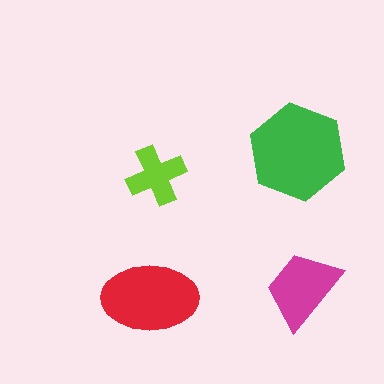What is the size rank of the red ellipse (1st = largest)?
2nd.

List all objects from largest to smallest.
The green hexagon, the red ellipse, the magenta trapezoid, the lime cross.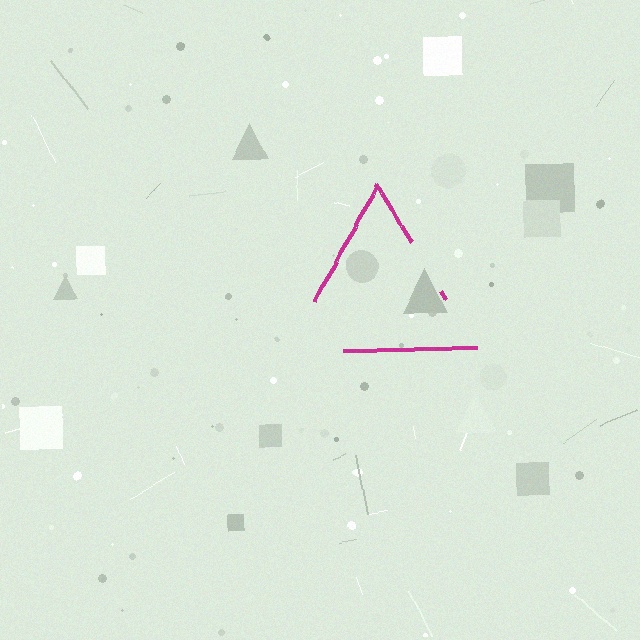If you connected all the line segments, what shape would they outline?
They would outline a triangle.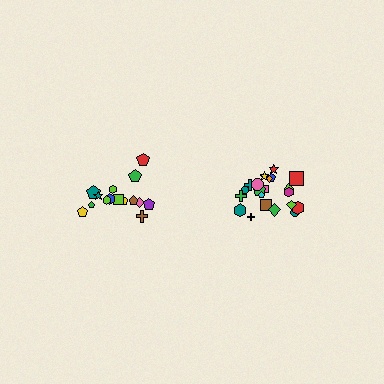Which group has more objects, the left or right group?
The right group.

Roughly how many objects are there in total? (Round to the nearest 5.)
Roughly 35 objects in total.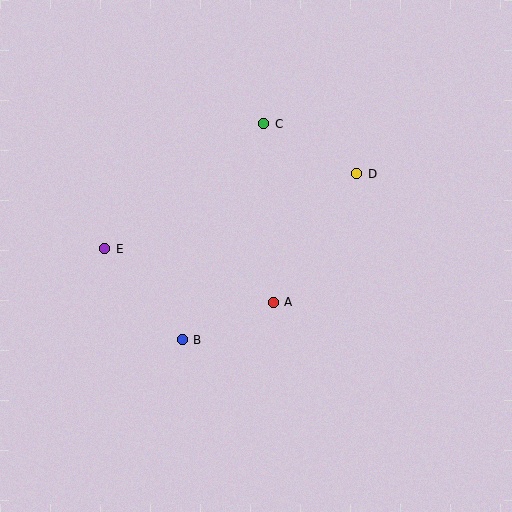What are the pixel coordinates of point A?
Point A is at (273, 302).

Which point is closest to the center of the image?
Point A at (273, 302) is closest to the center.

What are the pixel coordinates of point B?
Point B is at (182, 340).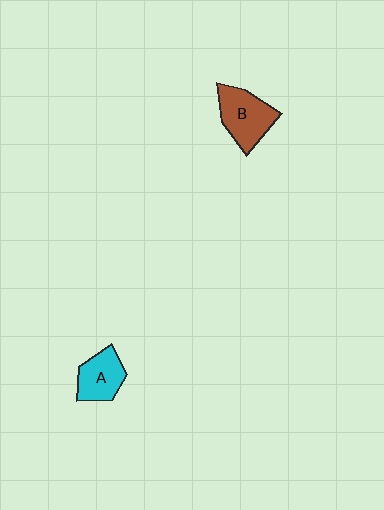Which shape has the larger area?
Shape B (brown).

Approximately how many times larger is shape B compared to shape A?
Approximately 1.3 times.